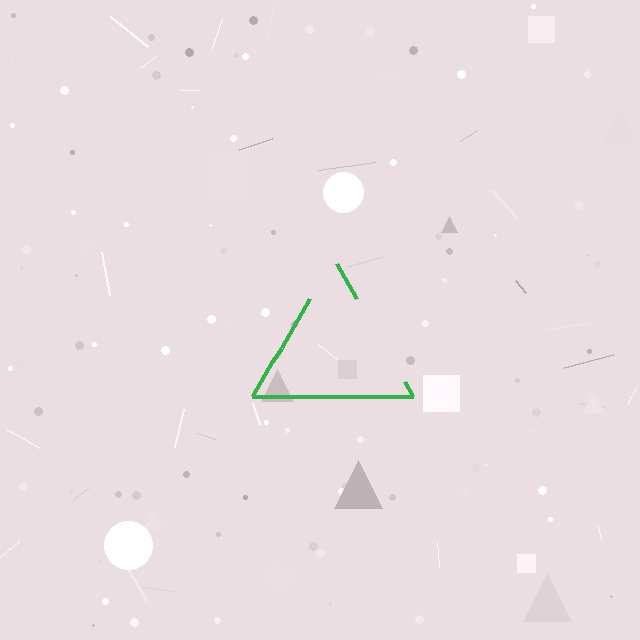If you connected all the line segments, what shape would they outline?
They would outline a triangle.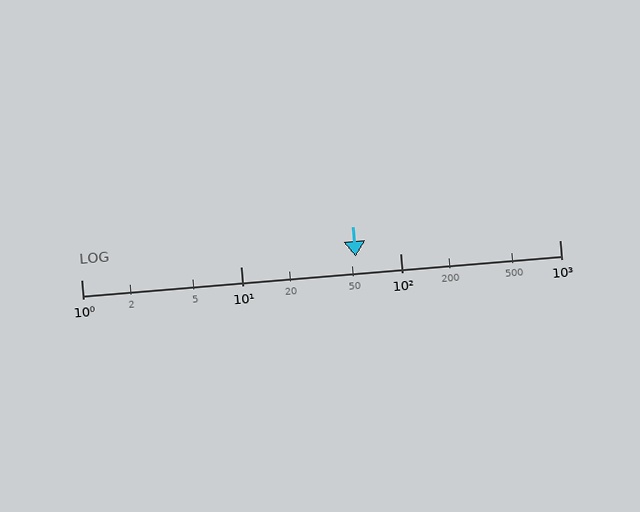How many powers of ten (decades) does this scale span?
The scale spans 3 decades, from 1 to 1000.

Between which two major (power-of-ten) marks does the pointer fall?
The pointer is between 10 and 100.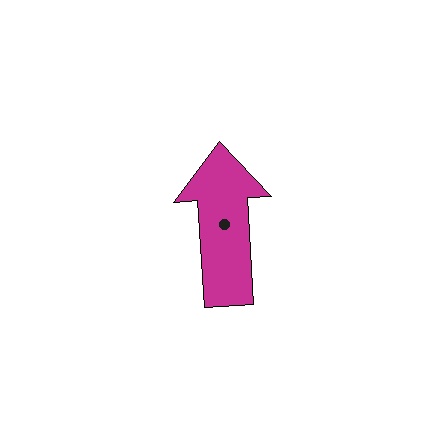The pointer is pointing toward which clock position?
Roughly 12 o'clock.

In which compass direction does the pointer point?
North.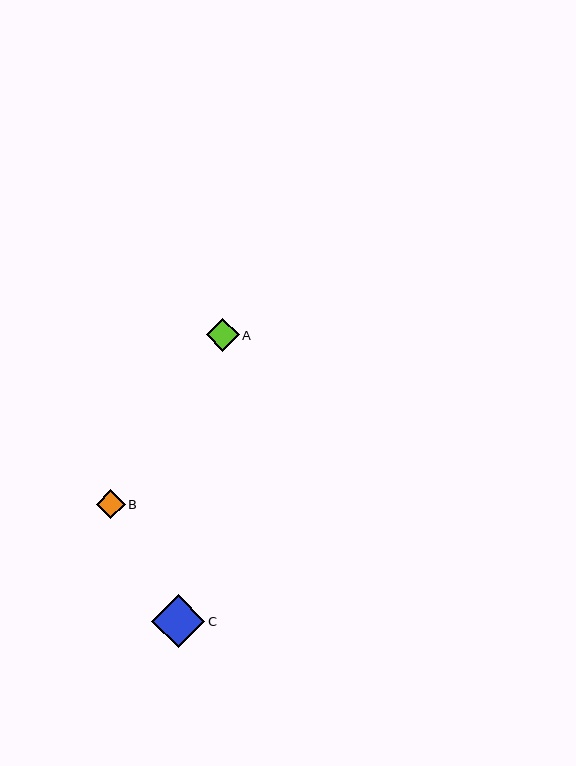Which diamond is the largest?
Diamond C is the largest with a size of approximately 53 pixels.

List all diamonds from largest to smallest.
From largest to smallest: C, A, B.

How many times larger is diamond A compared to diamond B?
Diamond A is approximately 1.1 times the size of diamond B.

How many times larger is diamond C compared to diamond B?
Diamond C is approximately 1.8 times the size of diamond B.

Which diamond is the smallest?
Diamond B is the smallest with a size of approximately 29 pixels.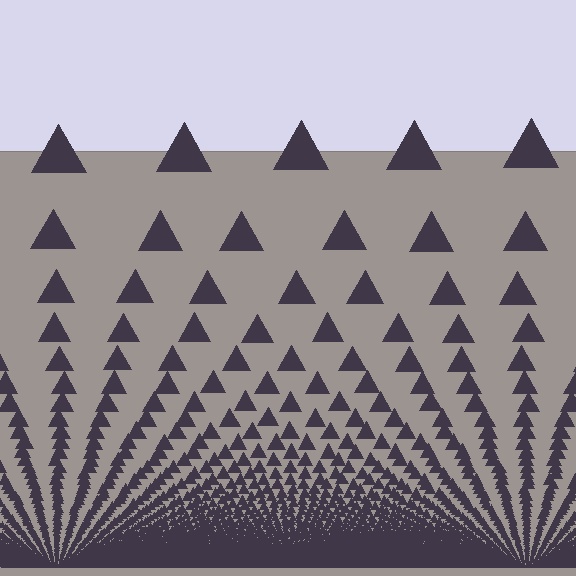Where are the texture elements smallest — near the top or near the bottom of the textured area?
Near the bottom.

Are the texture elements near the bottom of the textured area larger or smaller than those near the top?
Smaller. The gradient is inverted — elements near the bottom are smaller and denser.